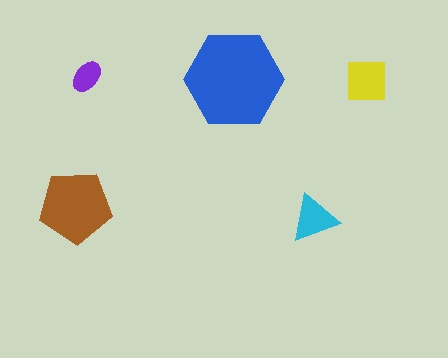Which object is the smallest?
The purple ellipse.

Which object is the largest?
The blue hexagon.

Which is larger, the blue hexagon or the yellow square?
The blue hexagon.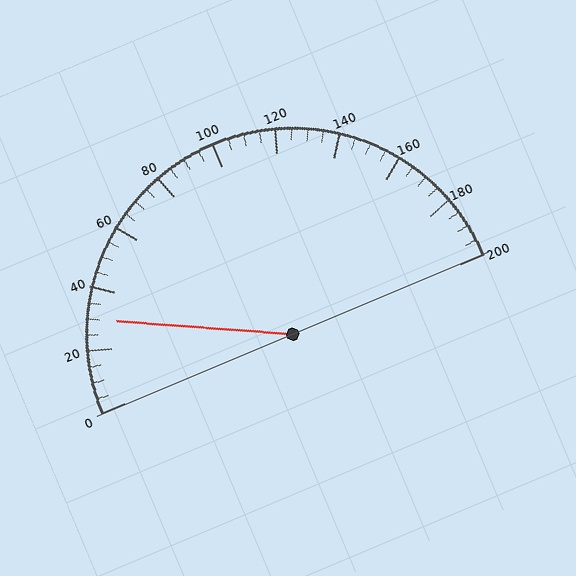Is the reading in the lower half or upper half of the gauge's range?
The reading is in the lower half of the range (0 to 200).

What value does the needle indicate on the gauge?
The needle indicates approximately 30.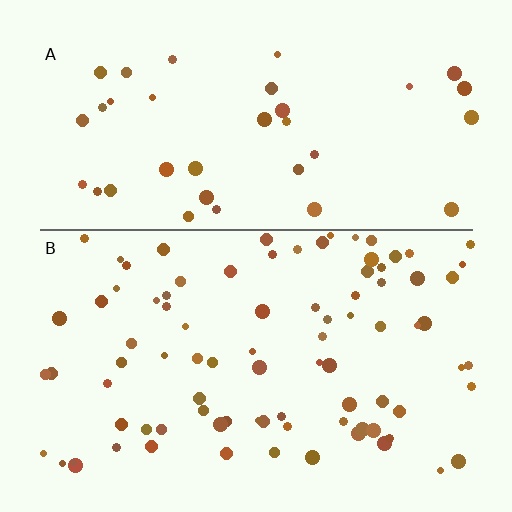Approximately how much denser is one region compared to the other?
Approximately 2.4× — region B over region A.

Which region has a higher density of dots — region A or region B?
B (the bottom).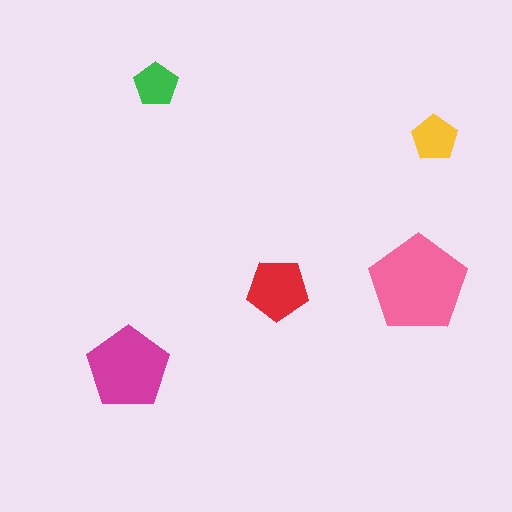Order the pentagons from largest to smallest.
the pink one, the magenta one, the red one, the yellow one, the green one.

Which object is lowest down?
The magenta pentagon is bottommost.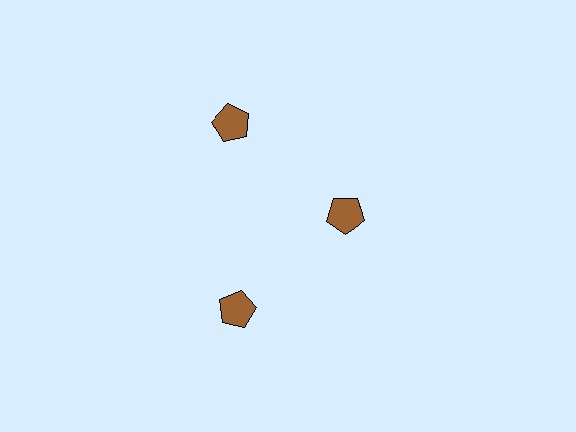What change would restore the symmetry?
The symmetry would be restored by moving it outward, back onto the ring so that all 3 pentagons sit at equal angles and equal distance from the center.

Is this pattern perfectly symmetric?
No. The 3 brown pentagons are arranged in a ring, but one element near the 3 o'clock position is pulled inward toward the center, breaking the 3-fold rotational symmetry.